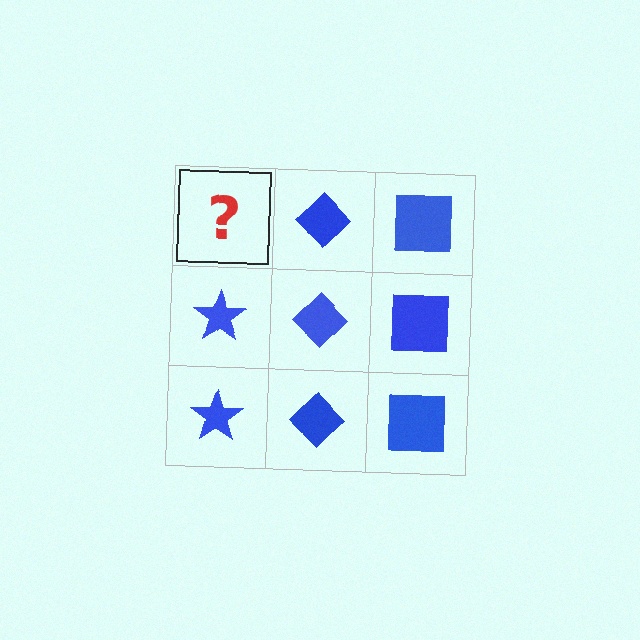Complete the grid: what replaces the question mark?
The question mark should be replaced with a blue star.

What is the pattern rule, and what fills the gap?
The rule is that each column has a consistent shape. The gap should be filled with a blue star.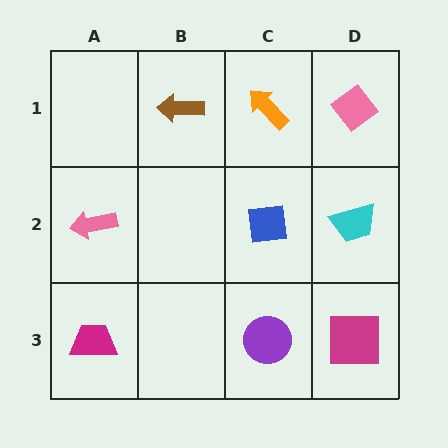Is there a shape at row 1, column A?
No, that cell is empty.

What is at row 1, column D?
A pink diamond.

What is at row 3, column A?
A magenta trapezoid.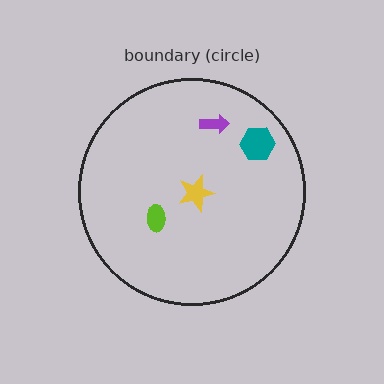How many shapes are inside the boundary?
4 inside, 0 outside.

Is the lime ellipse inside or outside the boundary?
Inside.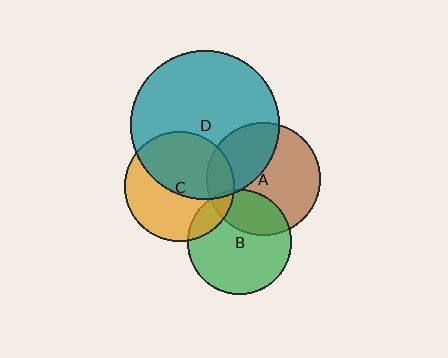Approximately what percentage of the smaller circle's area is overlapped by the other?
Approximately 50%.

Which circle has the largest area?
Circle D (teal).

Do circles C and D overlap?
Yes.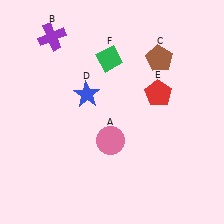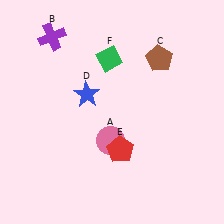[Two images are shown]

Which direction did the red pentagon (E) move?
The red pentagon (E) moved down.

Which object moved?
The red pentagon (E) moved down.